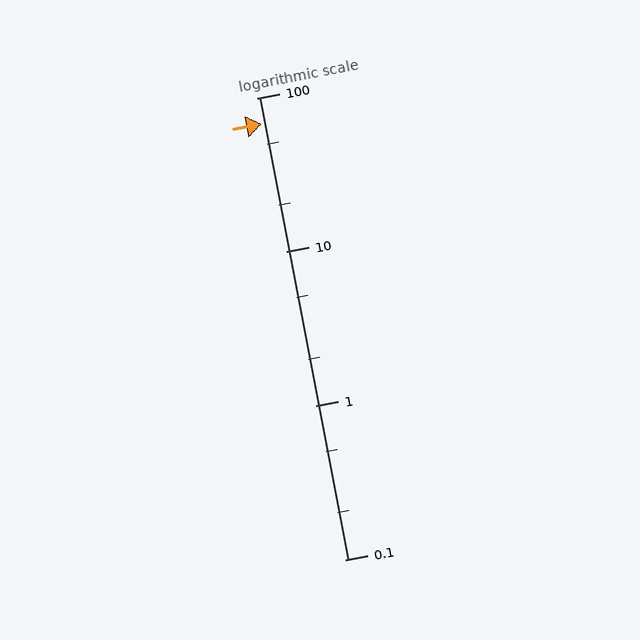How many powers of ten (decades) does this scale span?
The scale spans 3 decades, from 0.1 to 100.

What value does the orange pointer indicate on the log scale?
The pointer indicates approximately 68.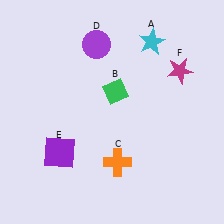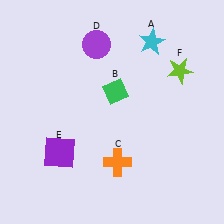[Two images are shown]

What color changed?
The star (F) changed from magenta in Image 1 to lime in Image 2.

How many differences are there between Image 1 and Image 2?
There is 1 difference between the two images.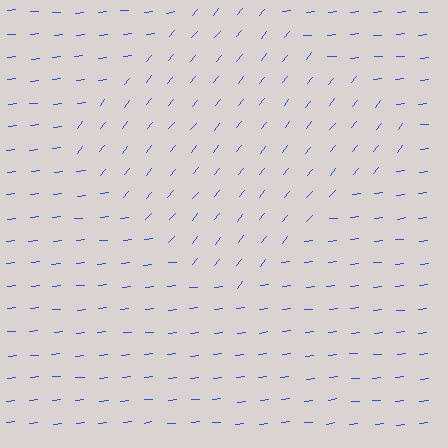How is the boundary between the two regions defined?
The boundary is defined purely by a change in line orientation (approximately 45 degrees difference). All lines are the same color and thickness.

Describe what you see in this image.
The image is filled with small blue line segments. A diamond region in the image has lines oriented differently from the surrounding lines, creating a visible texture boundary.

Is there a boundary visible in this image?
Yes, there is a texture boundary formed by a change in line orientation.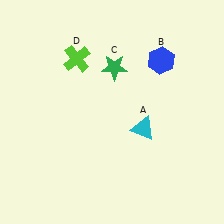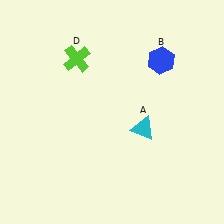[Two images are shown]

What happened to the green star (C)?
The green star (C) was removed in Image 2. It was in the top-right area of Image 1.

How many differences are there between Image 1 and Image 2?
There is 1 difference between the two images.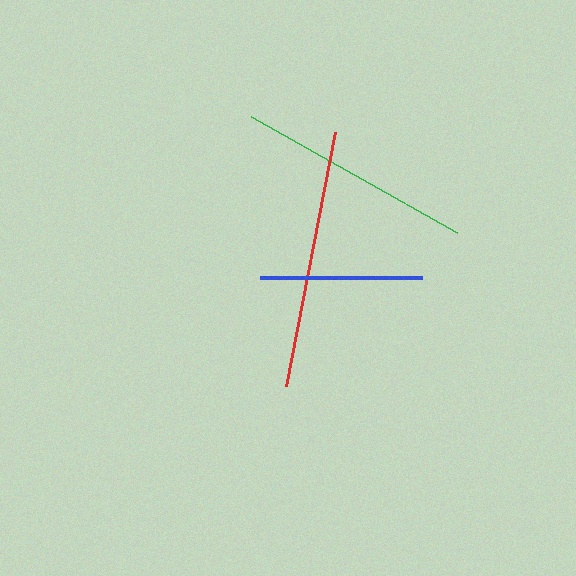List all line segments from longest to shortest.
From longest to shortest: red, green, blue.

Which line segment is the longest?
The red line is the longest at approximately 259 pixels.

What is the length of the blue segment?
The blue segment is approximately 163 pixels long.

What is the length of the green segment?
The green segment is approximately 237 pixels long.